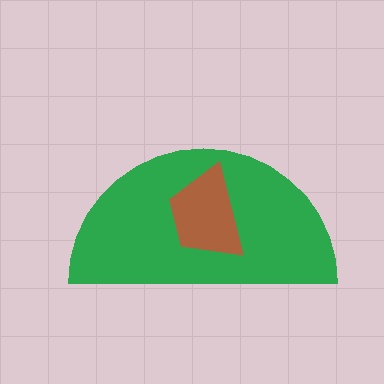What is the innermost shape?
The brown trapezoid.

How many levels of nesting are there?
2.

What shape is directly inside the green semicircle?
The brown trapezoid.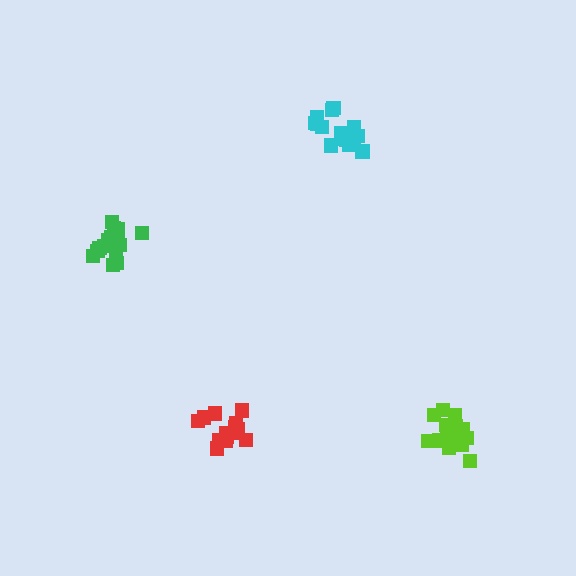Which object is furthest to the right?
The lime cluster is rightmost.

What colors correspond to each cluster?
The clusters are colored: green, red, cyan, lime.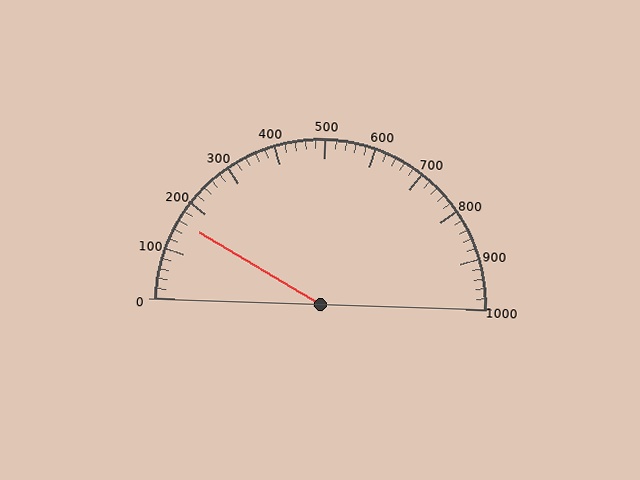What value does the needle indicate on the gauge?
The needle indicates approximately 160.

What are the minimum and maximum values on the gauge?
The gauge ranges from 0 to 1000.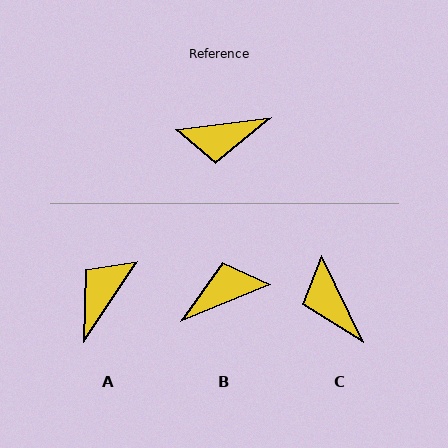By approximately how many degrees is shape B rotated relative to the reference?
Approximately 165 degrees clockwise.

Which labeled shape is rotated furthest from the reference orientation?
B, about 165 degrees away.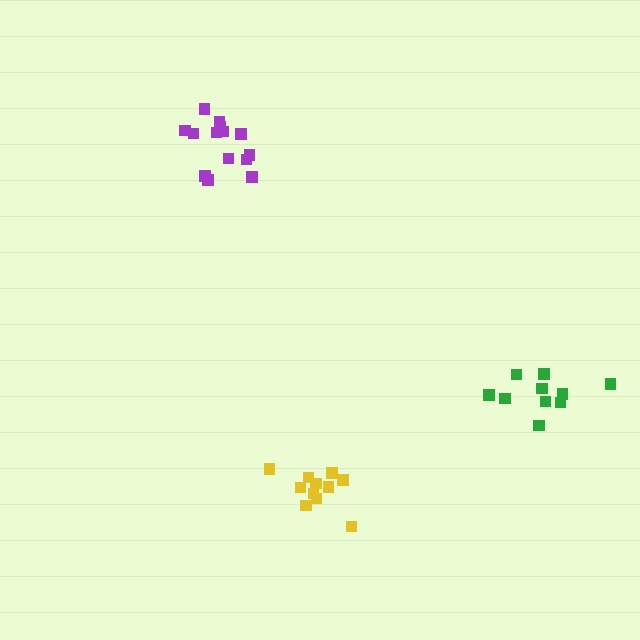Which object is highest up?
The purple cluster is topmost.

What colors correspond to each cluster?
The clusters are colored: purple, yellow, green.